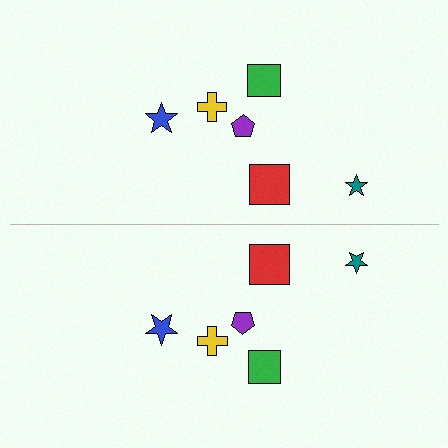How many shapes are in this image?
There are 12 shapes in this image.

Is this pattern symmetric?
Yes, this pattern has bilateral (reflection) symmetry.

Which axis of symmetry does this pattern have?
The pattern has a horizontal axis of symmetry running through the center of the image.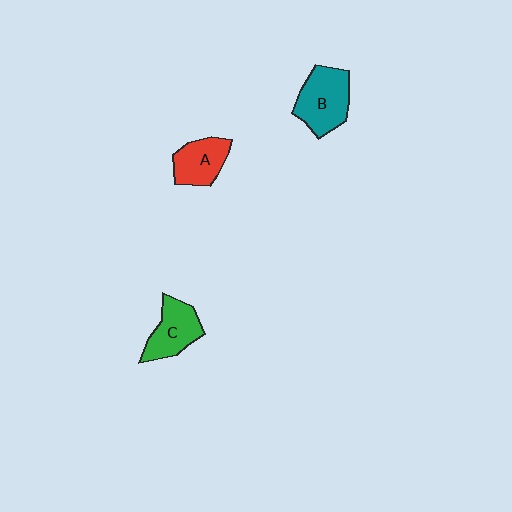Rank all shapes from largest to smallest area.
From largest to smallest: B (teal), C (green), A (red).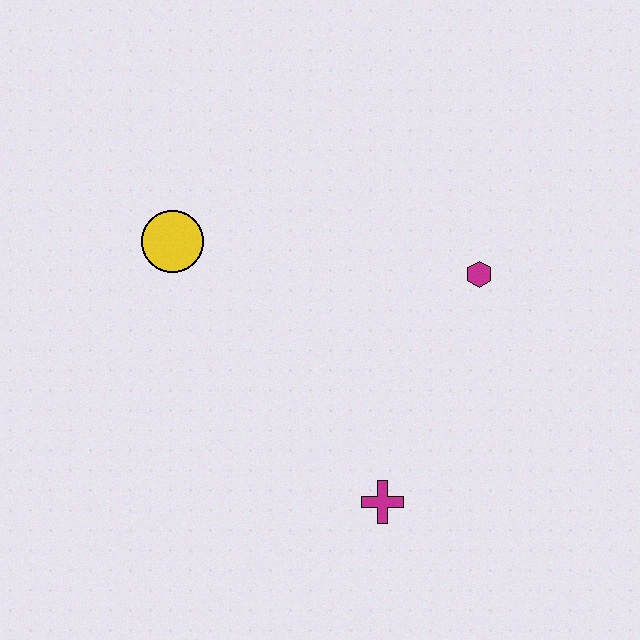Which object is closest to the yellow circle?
The magenta hexagon is closest to the yellow circle.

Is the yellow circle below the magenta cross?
No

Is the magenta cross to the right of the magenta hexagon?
No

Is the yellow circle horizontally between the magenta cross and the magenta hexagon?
No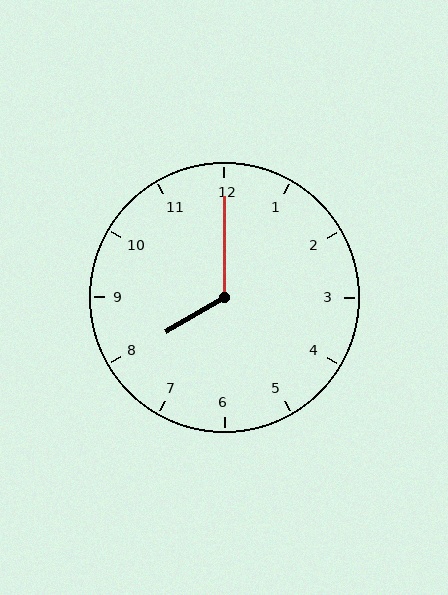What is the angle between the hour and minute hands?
Approximately 120 degrees.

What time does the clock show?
8:00.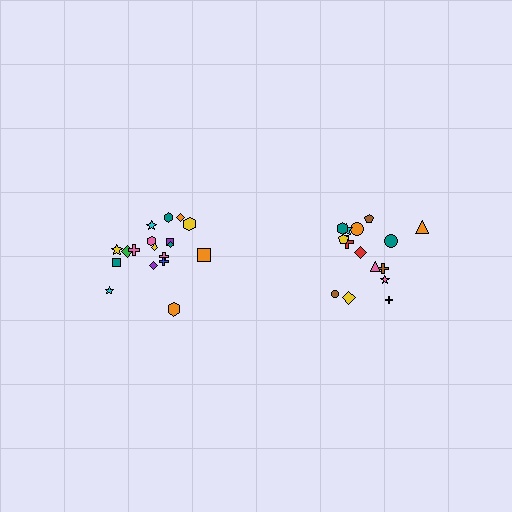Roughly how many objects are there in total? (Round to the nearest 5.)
Roughly 35 objects in total.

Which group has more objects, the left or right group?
The left group.